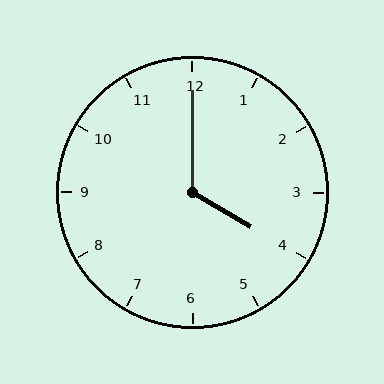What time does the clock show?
4:00.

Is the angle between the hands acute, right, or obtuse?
It is obtuse.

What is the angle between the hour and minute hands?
Approximately 120 degrees.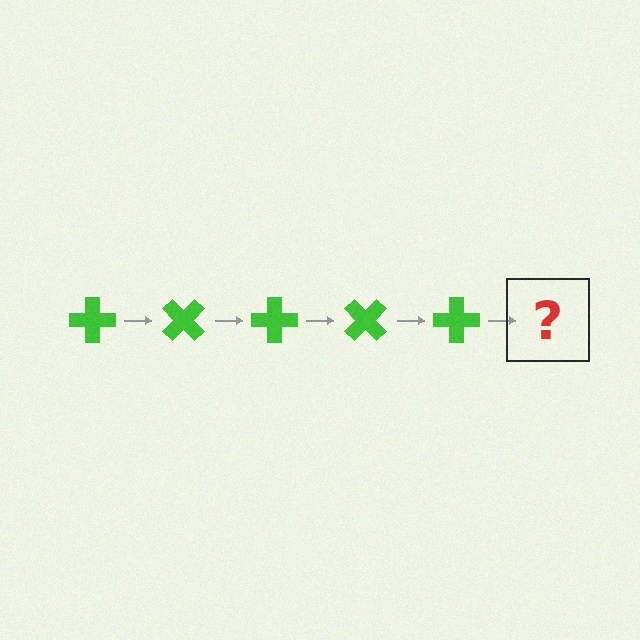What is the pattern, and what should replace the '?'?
The pattern is that the cross rotates 45 degrees each step. The '?' should be a green cross rotated 225 degrees.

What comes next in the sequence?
The next element should be a green cross rotated 225 degrees.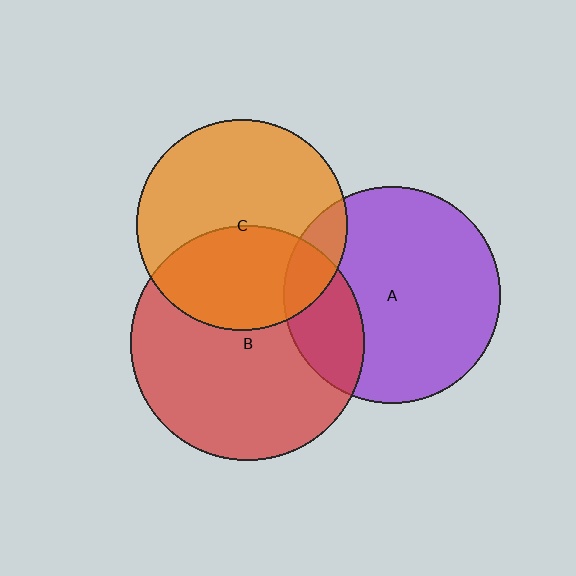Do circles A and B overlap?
Yes.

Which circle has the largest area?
Circle B (red).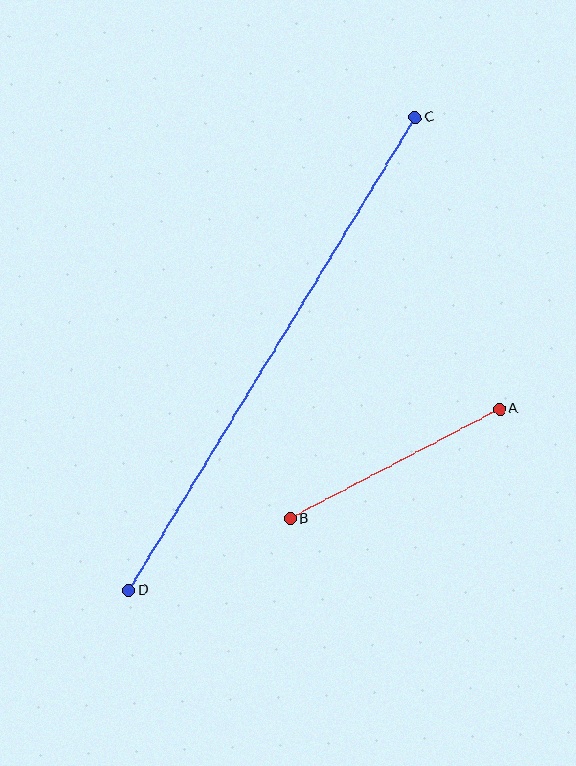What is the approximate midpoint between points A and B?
The midpoint is at approximately (395, 464) pixels.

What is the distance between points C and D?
The distance is approximately 553 pixels.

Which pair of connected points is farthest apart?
Points C and D are farthest apart.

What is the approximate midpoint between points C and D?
The midpoint is at approximately (272, 354) pixels.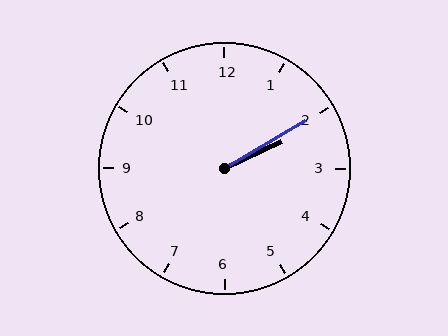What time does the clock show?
2:10.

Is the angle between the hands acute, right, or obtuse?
It is acute.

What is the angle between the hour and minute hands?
Approximately 5 degrees.